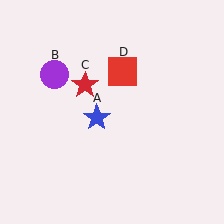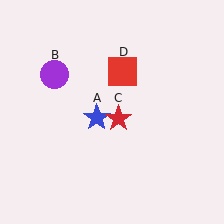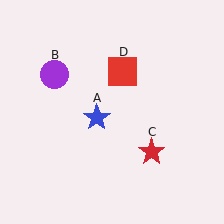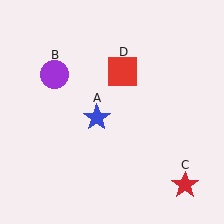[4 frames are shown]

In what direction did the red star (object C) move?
The red star (object C) moved down and to the right.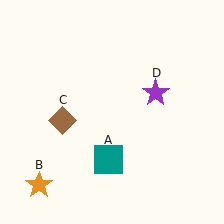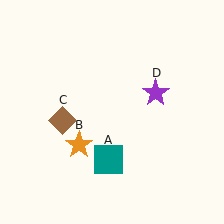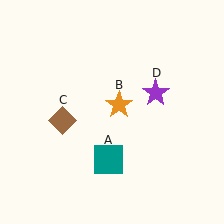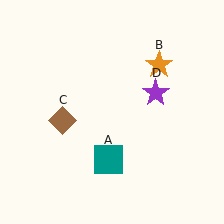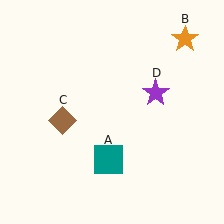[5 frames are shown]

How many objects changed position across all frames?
1 object changed position: orange star (object B).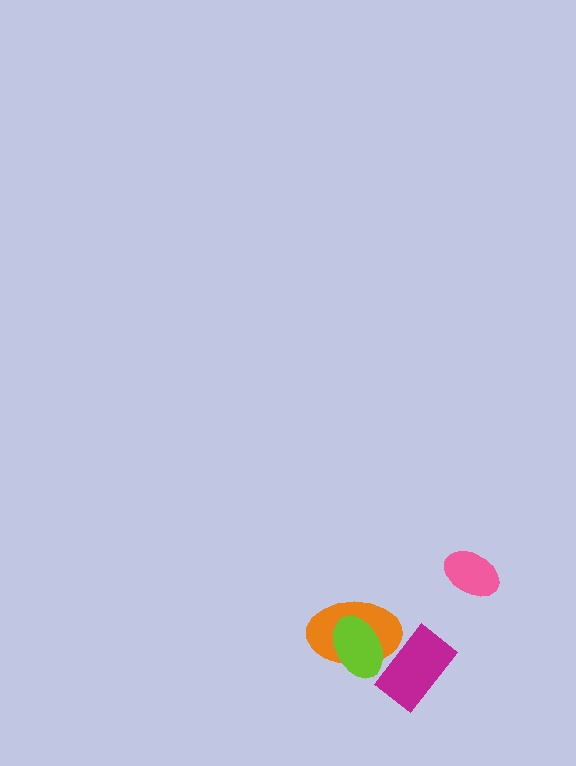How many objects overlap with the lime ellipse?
2 objects overlap with the lime ellipse.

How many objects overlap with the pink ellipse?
0 objects overlap with the pink ellipse.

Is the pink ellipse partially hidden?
No, no other shape covers it.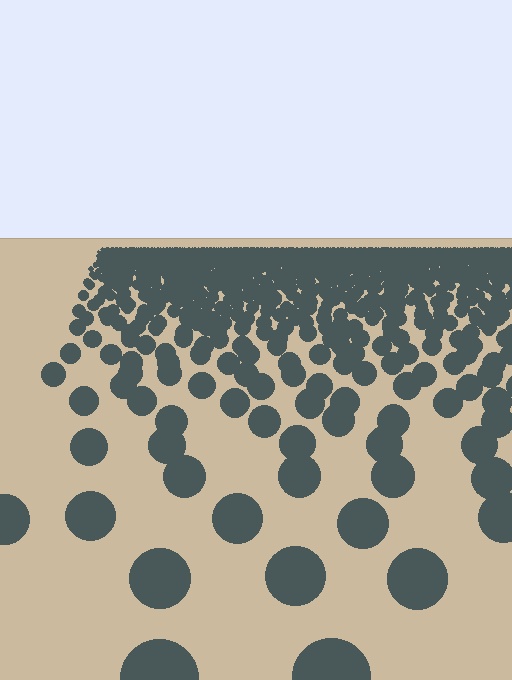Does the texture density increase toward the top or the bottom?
Density increases toward the top.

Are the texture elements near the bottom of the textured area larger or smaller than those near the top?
Larger. Near the bottom, elements are closer to the viewer and appear at a bigger on-screen size.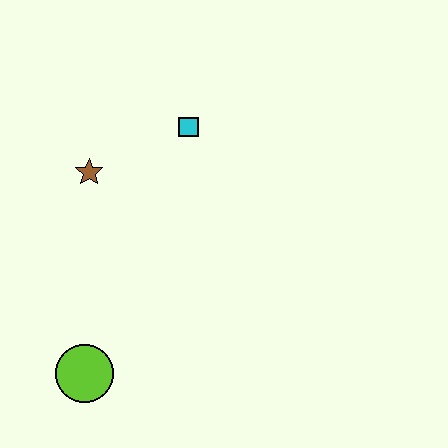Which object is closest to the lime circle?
The brown star is closest to the lime circle.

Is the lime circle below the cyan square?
Yes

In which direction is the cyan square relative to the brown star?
The cyan square is to the right of the brown star.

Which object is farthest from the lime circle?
The cyan square is farthest from the lime circle.